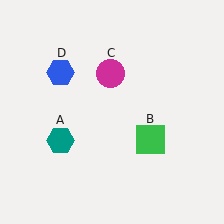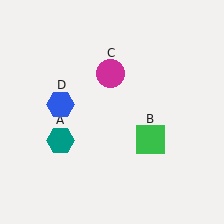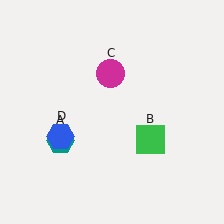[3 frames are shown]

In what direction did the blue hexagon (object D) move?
The blue hexagon (object D) moved down.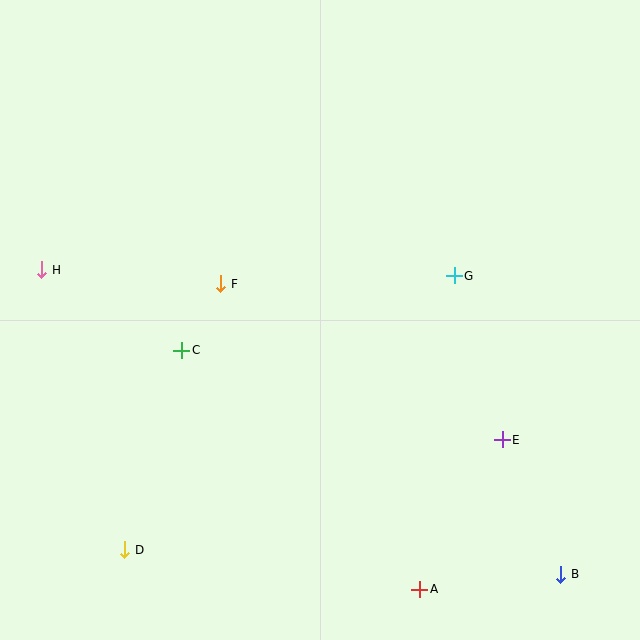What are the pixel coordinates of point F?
Point F is at (221, 284).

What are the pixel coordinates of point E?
Point E is at (502, 440).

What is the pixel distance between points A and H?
The distance between A and H is 495 pixels.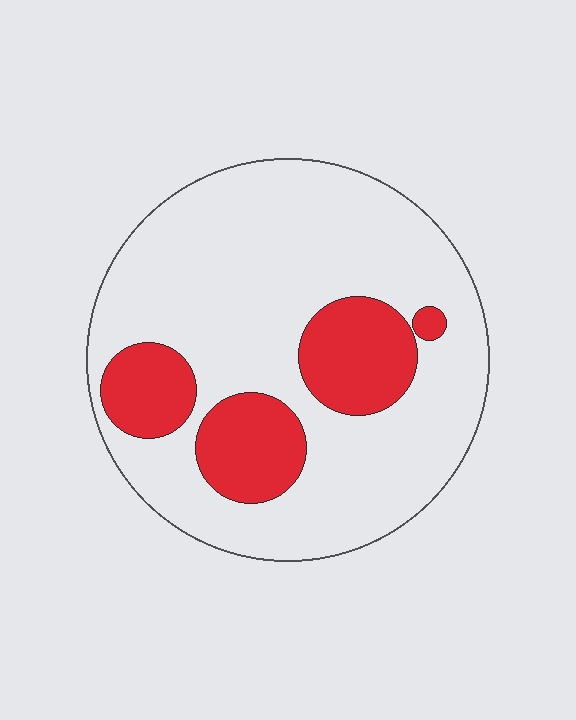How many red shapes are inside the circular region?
4.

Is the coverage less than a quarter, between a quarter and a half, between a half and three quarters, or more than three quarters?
Less than a quarter.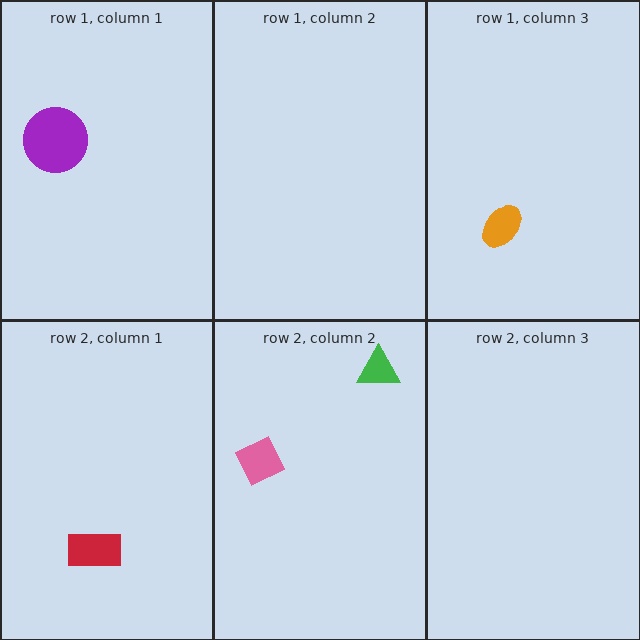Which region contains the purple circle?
The row 1, column 1 region.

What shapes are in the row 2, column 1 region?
The red rectangle.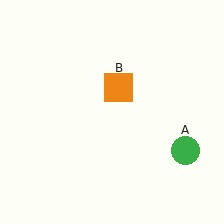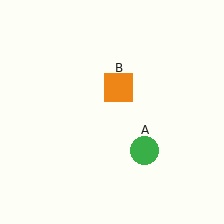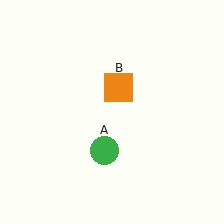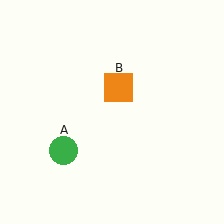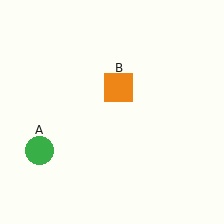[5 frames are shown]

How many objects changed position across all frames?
1 object changed position: green circle (object A).